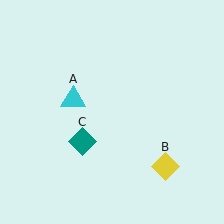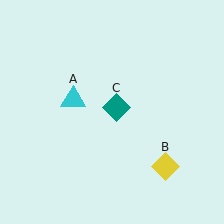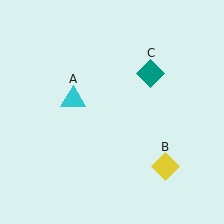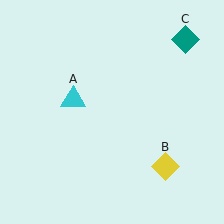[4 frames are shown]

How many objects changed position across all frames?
1 object changed position: teal diamond (object C).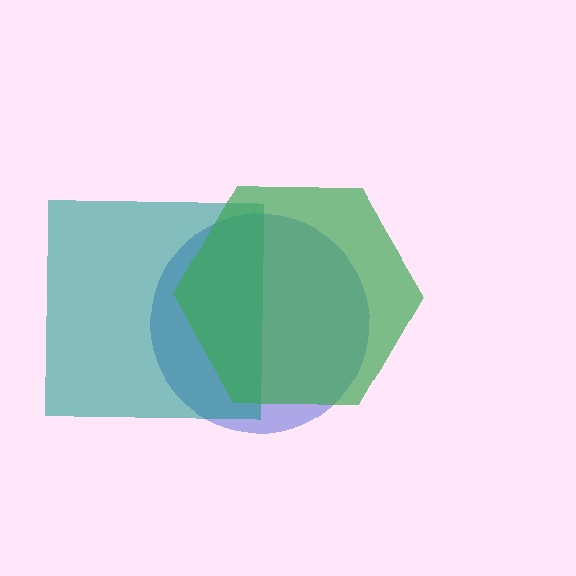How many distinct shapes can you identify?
There are 3 distinct shapes: a blue circle, a teal square, a green hexagon.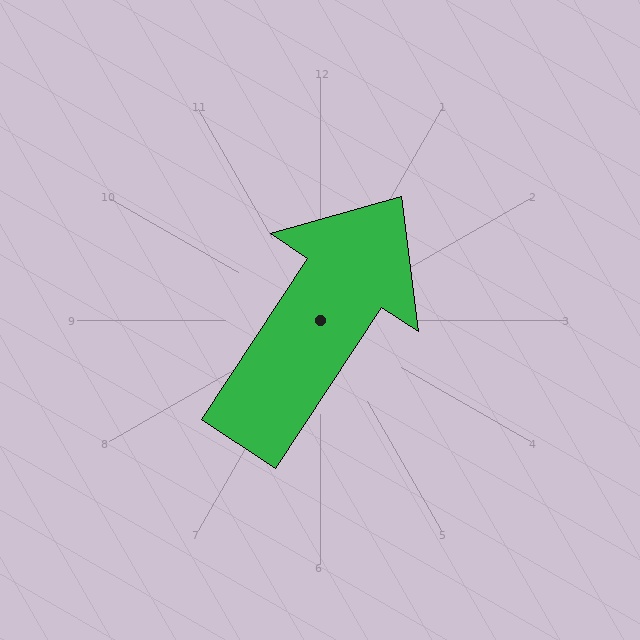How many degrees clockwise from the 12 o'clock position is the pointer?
Approximately 33 degrees.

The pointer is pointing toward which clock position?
Roughly 1 o'clock.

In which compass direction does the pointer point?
Northeast.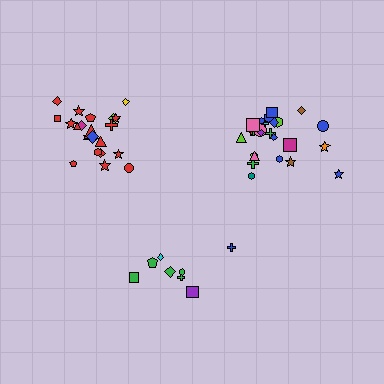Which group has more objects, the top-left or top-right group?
The top-right group.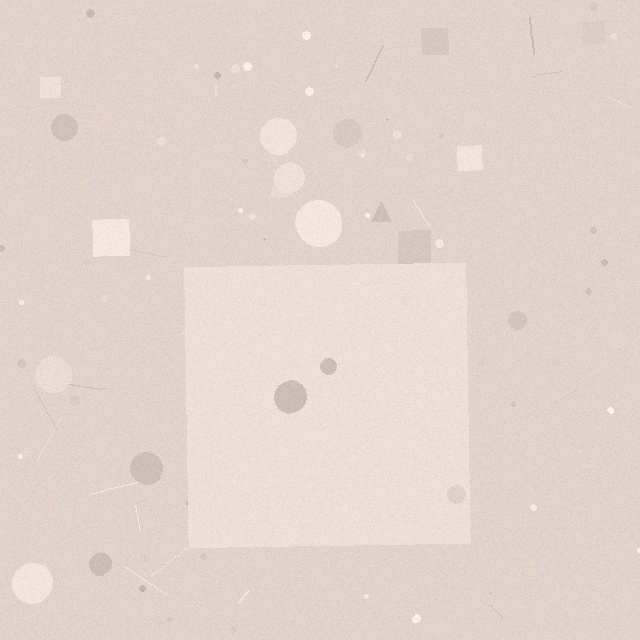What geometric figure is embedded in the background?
A square is embedded in the background.